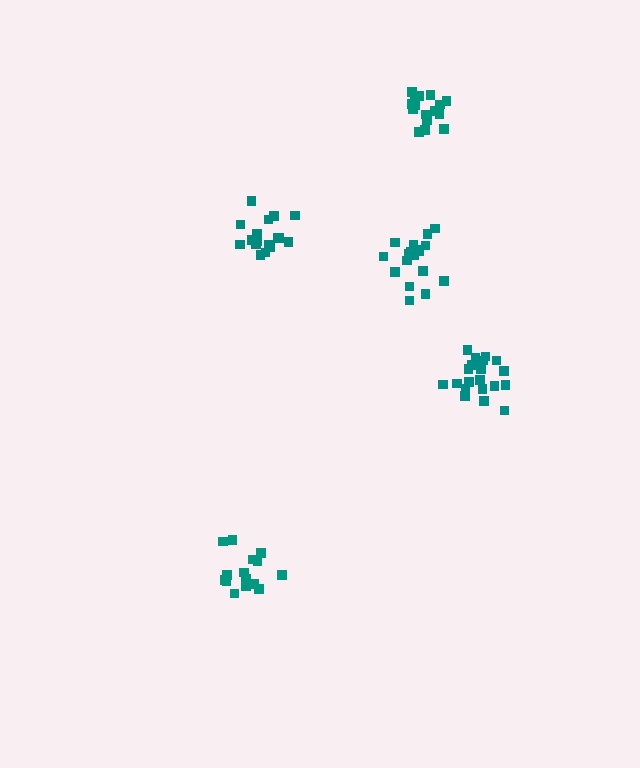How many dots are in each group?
Group 1: 18 dots, Group 2: 16 dots, Group 3: 21 dots, Group 4: 17 dots, Group 5: 18 dots (90 total).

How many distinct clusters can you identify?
There are 5 distinct clusters.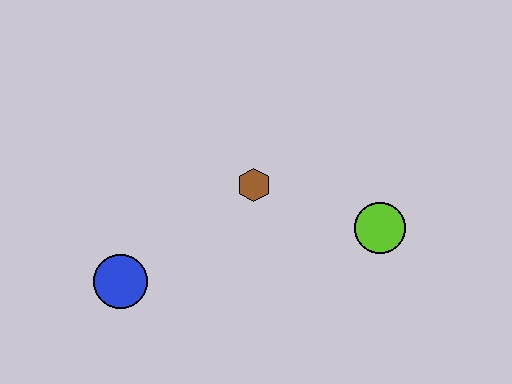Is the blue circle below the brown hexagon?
Yes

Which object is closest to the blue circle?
The brown hexagon is closest to the blue circle.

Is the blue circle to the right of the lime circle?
No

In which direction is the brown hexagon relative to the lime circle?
The brown hexagon is to the left of the lime circle.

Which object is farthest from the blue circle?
The lime circle is farthest from the blue circle.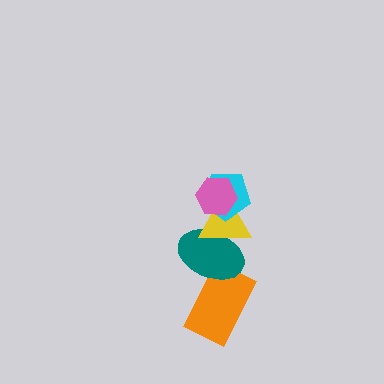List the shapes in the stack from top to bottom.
From top to bottom: the pink hexagon, the cyan pentagon, the yellow triangle, the teal ellipse, the orange rectangle.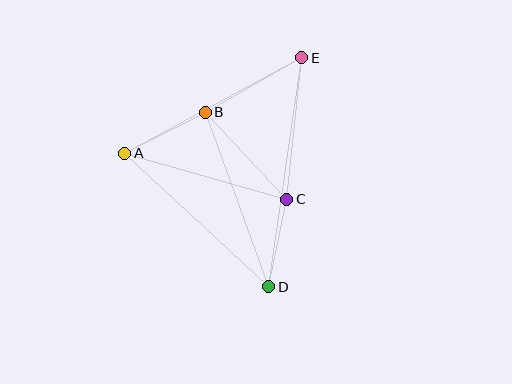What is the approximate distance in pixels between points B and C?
The distance between B and C is approximately 119 pixels.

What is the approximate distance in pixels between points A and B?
The distance between A and B is approximately 90 pixels.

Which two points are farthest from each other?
Points D and E are farthest from each other.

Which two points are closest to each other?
Points C and D are closest to each other.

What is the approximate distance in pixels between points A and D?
The distance between A and D is approximately 196 pixels.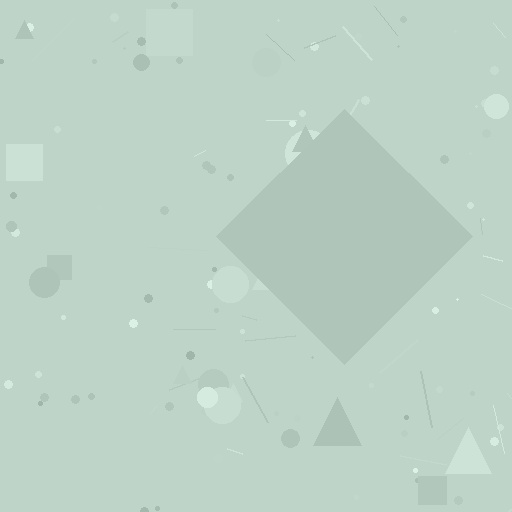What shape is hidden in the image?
A diamond is hidden in the image.